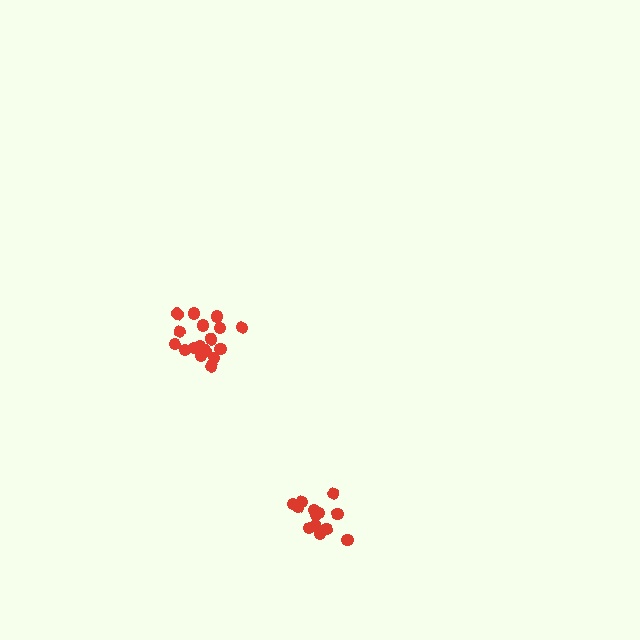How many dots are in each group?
Group 1: 17 dots, Group 2: 13 dots (30 total).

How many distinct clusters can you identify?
There are 2 distinct clusters.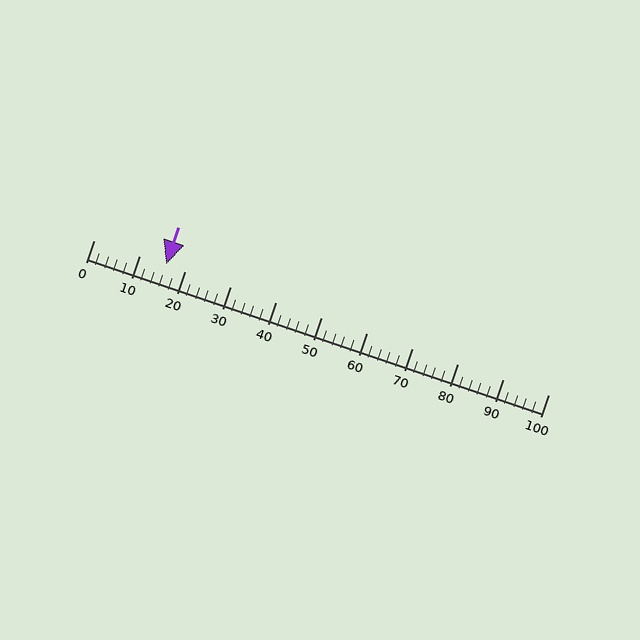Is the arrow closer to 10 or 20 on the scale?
The arrow is closer to 20.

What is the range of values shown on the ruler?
The ruler shows values from 0 to 100.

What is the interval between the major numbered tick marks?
The major tick marks are spaced 10 units apart.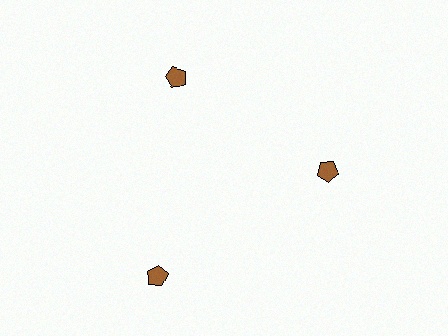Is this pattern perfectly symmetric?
No. The 3 brown pentagons are arranged in a ring, but one element near the 7 o'clock position is pushed outward from the center, breaking the 3-fold rotational symmetry.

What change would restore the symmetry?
The symmetry would be restored by moving it inward, back onto the ring so that all 3 pentagons sit at equal angles and equal distance from the center.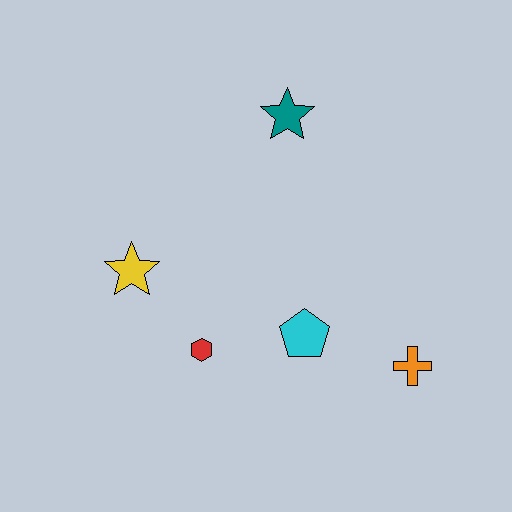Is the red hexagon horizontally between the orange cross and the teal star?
No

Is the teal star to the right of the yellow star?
Yes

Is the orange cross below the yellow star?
Yes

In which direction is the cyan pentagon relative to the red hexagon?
The cyan pentagon is to the right of the red hexagon.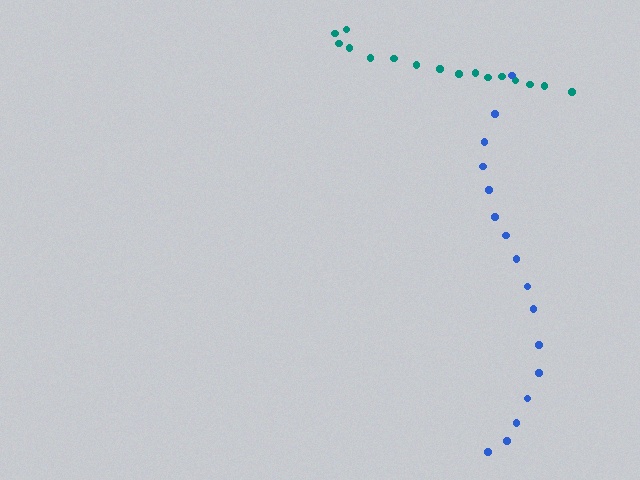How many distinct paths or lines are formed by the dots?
There are 2 distinct paths.